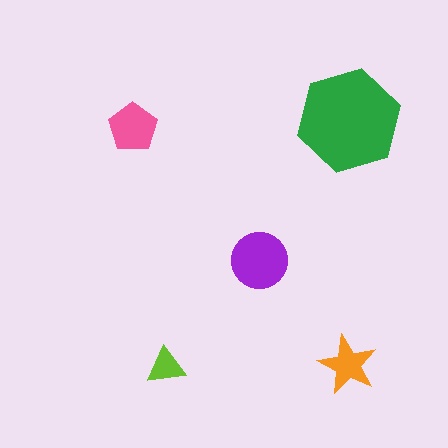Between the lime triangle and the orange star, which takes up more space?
The orange star.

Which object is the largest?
The green hexagon.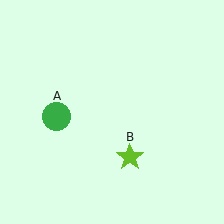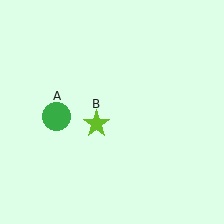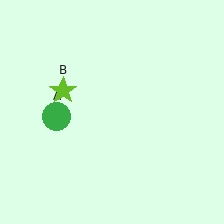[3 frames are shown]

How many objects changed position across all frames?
1 object changed position: lime star (object B).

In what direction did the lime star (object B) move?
The lime star (object B) moved up and to the left.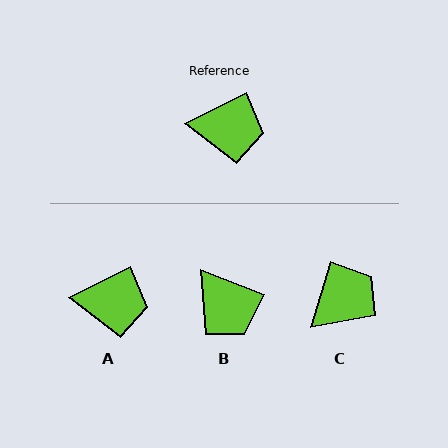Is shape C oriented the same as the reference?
No, it is off by about 47 degrees.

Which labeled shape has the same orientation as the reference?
A.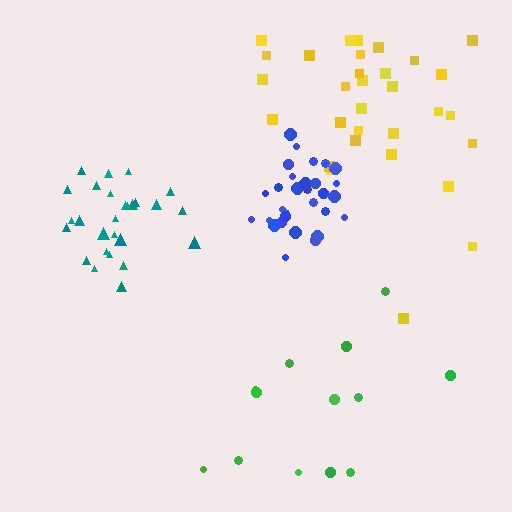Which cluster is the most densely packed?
Blue.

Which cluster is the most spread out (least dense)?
Green.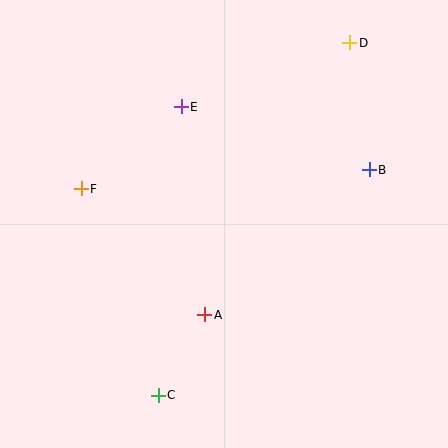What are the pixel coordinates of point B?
Point B is at (369, 170).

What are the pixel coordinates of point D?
Point D is at (350, 43).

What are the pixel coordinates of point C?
Point C is at (158, 395).